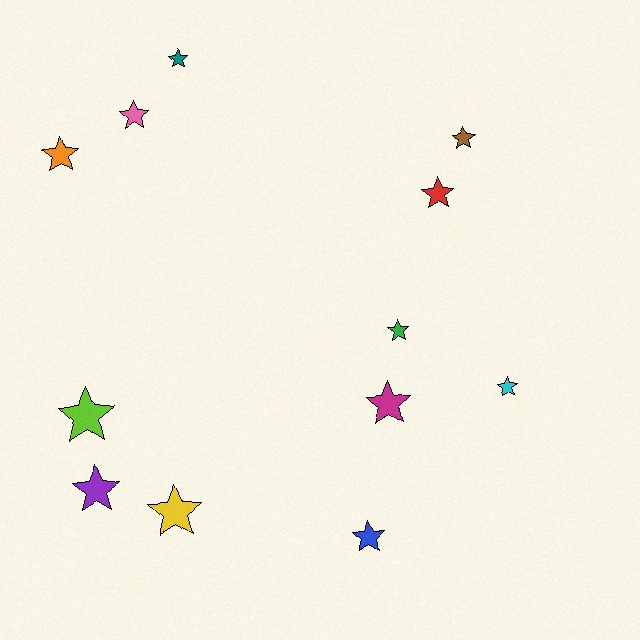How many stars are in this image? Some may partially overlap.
There are 12 stars.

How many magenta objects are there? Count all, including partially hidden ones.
There is 1 magenta object.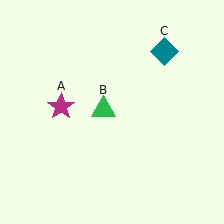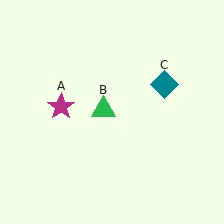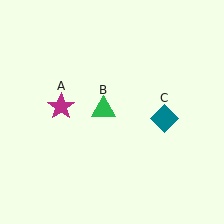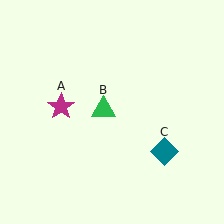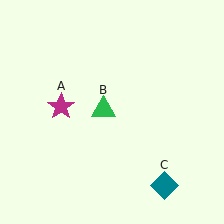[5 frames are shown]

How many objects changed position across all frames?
1 object changed position: teal diamond (object C).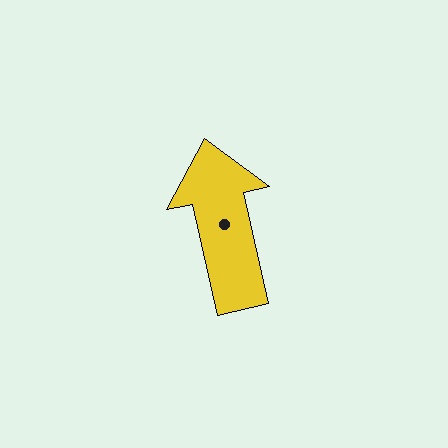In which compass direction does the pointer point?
North.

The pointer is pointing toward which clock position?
Roughly 12 o'clock.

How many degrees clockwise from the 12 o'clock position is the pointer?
Approximately 347 degrees.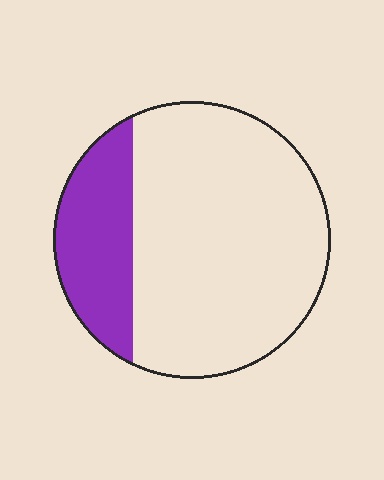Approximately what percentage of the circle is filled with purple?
Approximately 25%.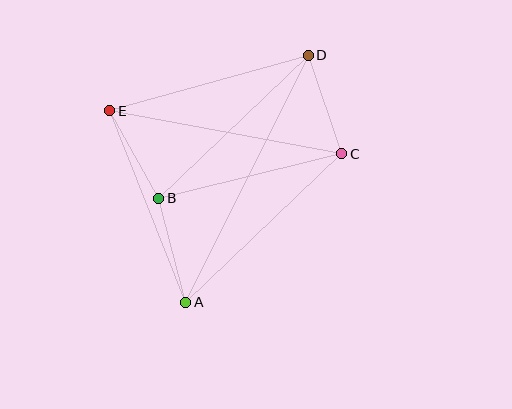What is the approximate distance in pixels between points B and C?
The distance between B and C is approximately 188 pixels.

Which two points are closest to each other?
Points B and E are closest to each other.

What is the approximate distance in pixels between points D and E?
The distance between D and E is approximately 206 pixels.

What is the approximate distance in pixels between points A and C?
The distance between A and C is approximately 216 pixels.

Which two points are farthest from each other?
Points A and D are farthest from each other.